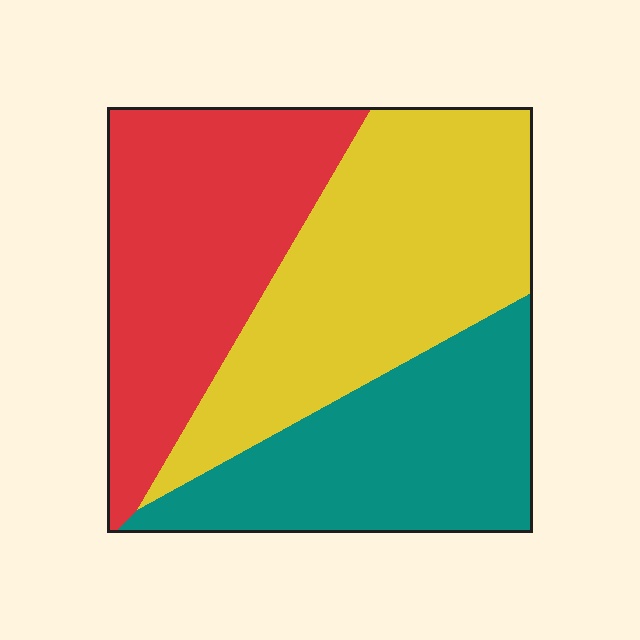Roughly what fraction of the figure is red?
Red covers roughly 35% of the figure.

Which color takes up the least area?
Teal, at roughly 30%.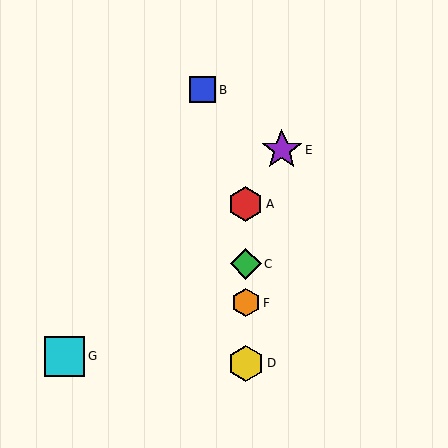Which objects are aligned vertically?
Objects A, C, D, F are aligned vertically.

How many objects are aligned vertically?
4 objects (A, C, D, F) are aligned vertically.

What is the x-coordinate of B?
Object B is at x≈203.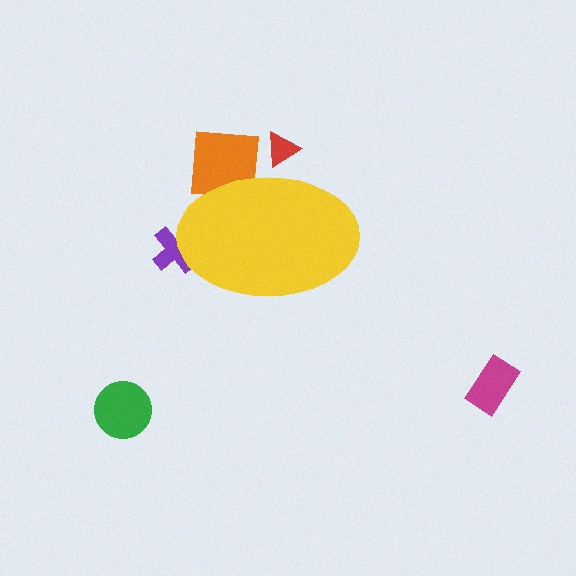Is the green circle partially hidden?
No, the green circle is fully visible.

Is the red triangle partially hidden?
Yes, the red triangle is partially hidden behind the yellow ellipse.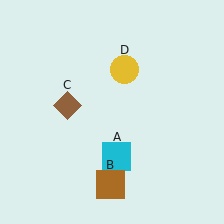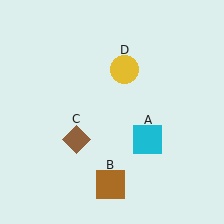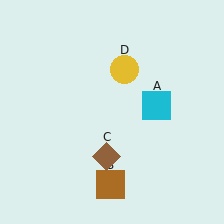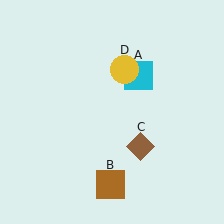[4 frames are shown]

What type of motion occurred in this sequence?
The cyan square (object A), brown diamond (object C) rotated counterclockwise around the center of the scene.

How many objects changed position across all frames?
2 objects changed position: cyan square (object A), brown diamond (object C).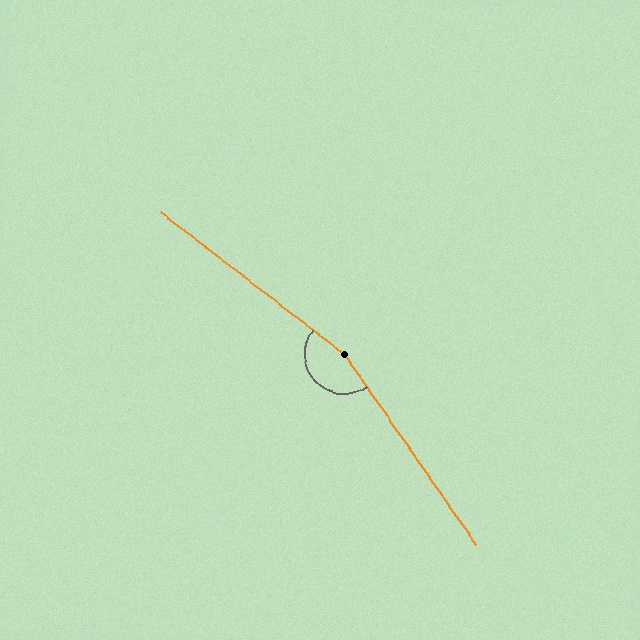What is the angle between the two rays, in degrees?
Approximately 163 degrees.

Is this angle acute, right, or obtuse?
It is obtuse.